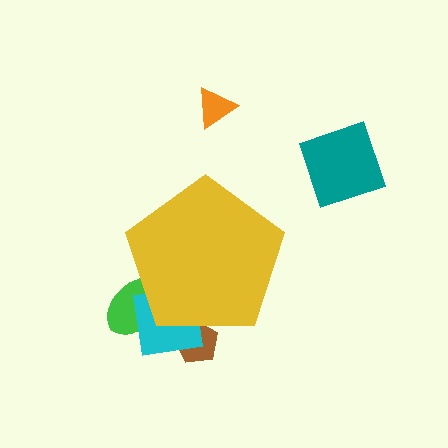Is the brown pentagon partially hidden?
Yes, the brown pentagon is partially hidden behind the yellow pentagon.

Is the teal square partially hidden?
No, the teal square is fully visible.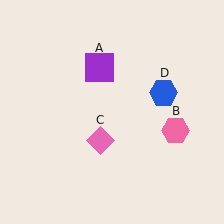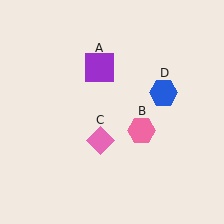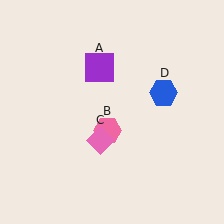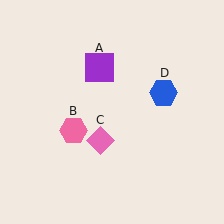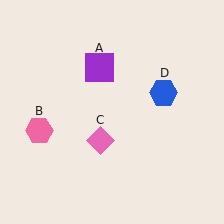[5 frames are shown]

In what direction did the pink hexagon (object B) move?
The pink hexagon (object B) moved left.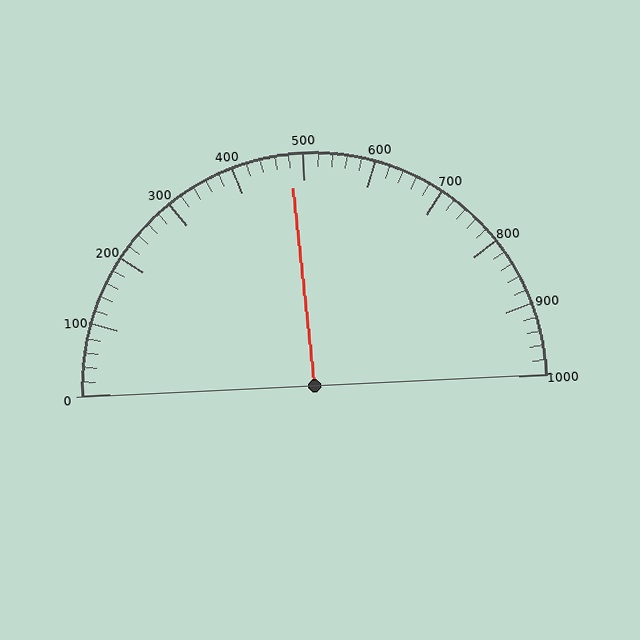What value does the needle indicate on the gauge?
The needle indicates approximately 480.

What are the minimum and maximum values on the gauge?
The gauge ranges from 0 to 1000.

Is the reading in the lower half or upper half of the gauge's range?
The reading is in the lower half of the range (0 to 1000).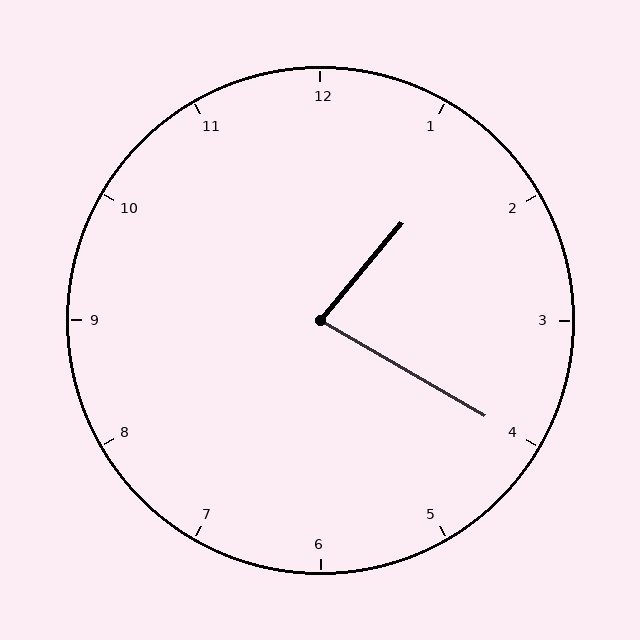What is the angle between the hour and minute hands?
Approximately 80 degrees.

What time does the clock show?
1:20.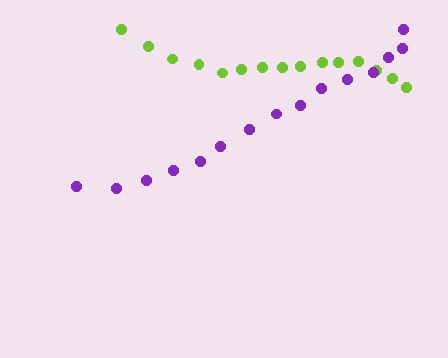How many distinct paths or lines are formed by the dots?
There are 2 distinct paths.